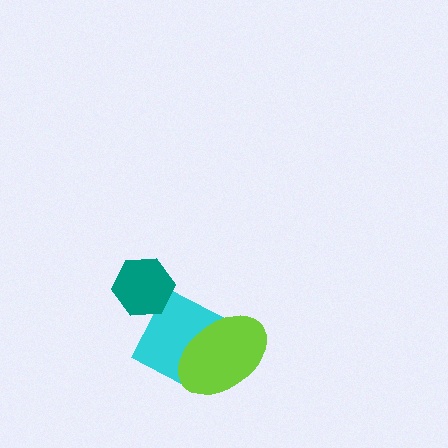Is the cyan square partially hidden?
Yes, it is partially covered by another shape.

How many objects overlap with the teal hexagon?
0 objects overlap with the teal hexagon.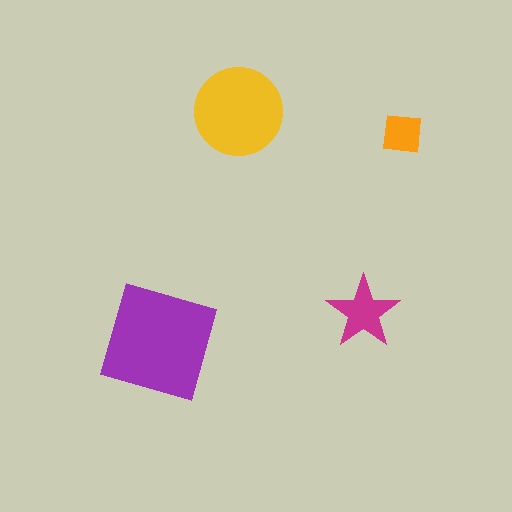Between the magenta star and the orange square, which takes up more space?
The magenta star.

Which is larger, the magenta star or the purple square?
The purple square.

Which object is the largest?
The purple square.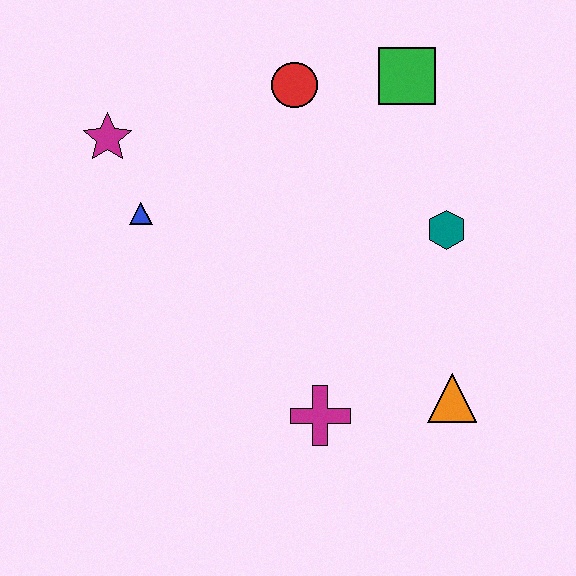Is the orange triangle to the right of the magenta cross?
Yes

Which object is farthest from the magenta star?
The orange triangle is farthest from the magenta star.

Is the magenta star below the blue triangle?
No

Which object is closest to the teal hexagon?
The green square is closest to the teal hexagon.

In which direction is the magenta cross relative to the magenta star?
The magenta cross is below the magenta star.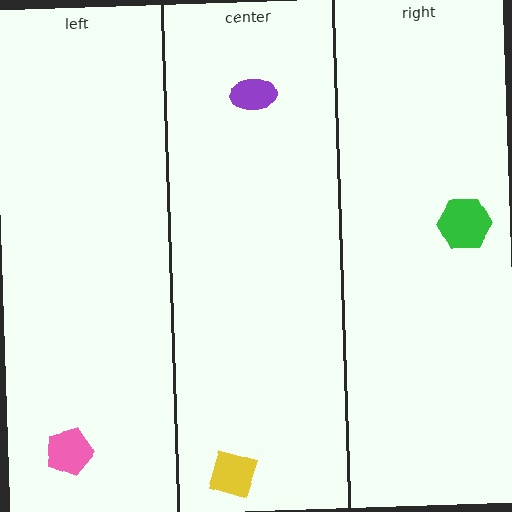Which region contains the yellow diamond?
The center region.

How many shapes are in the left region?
1.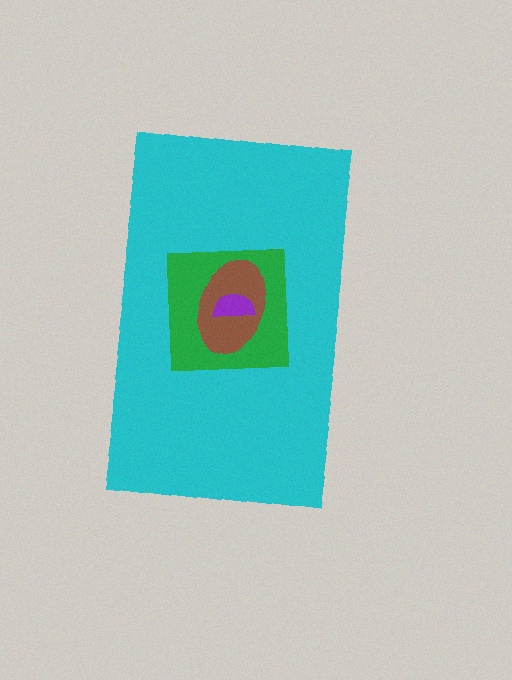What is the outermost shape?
The cyan rectangle.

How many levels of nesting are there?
4.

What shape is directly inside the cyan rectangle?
The green square.